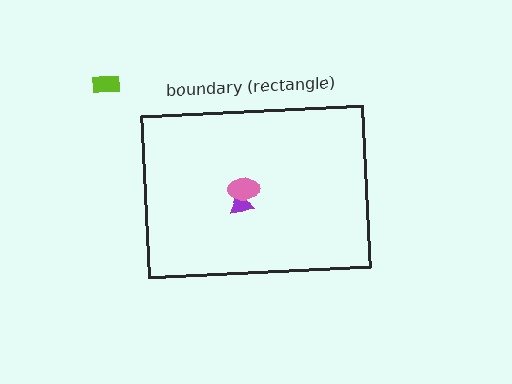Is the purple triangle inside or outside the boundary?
Inside.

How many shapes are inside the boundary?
2 inside, 1 outside.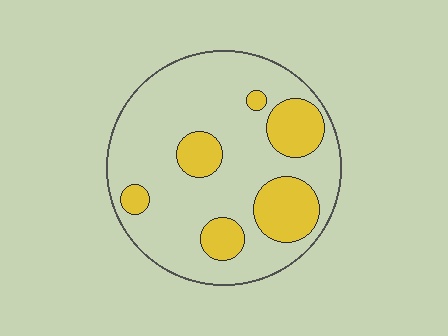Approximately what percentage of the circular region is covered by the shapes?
Approximately 25%.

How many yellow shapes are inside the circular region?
6.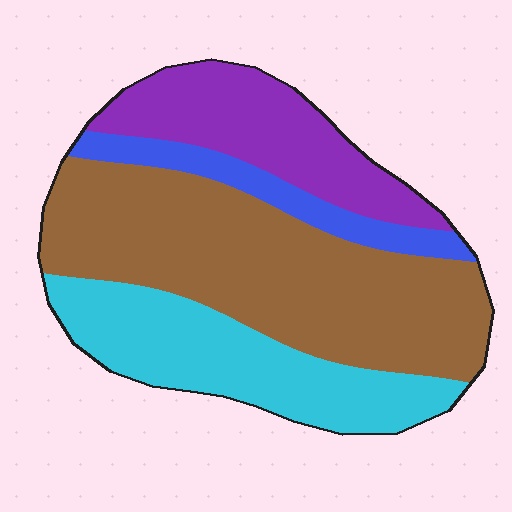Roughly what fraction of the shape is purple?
Purple takes up about one fifth (1/5) of the shape.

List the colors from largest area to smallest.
From largest to smallest: brown, cyan, purple, blue.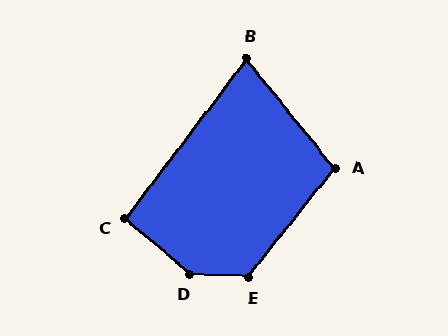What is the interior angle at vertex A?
Approximately 102 degrees (obtuse).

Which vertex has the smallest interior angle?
B, at approximately 76 degrees.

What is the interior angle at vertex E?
Approximately 126 degrees (obtuse).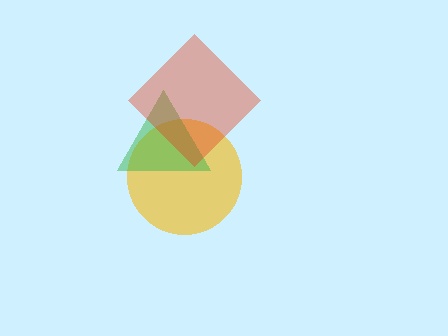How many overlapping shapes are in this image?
There are 3 overlapping shapes in the image.